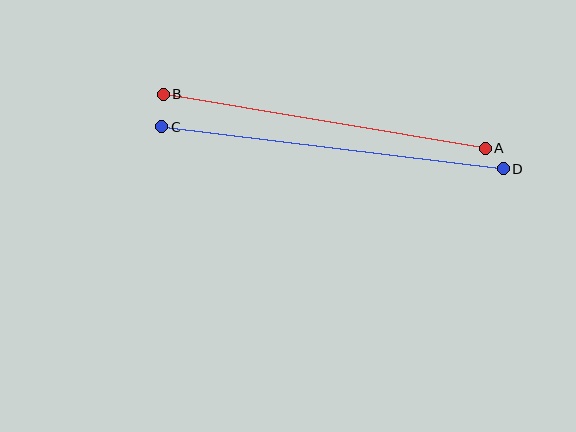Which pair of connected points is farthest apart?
Points C and D are farthest apart.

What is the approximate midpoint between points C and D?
The midpoint is at approximately (333, 148) pixels.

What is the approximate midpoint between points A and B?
The midpoint is at approximately (324, 121) pixels.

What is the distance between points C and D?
The distance is approximately 344 pixels.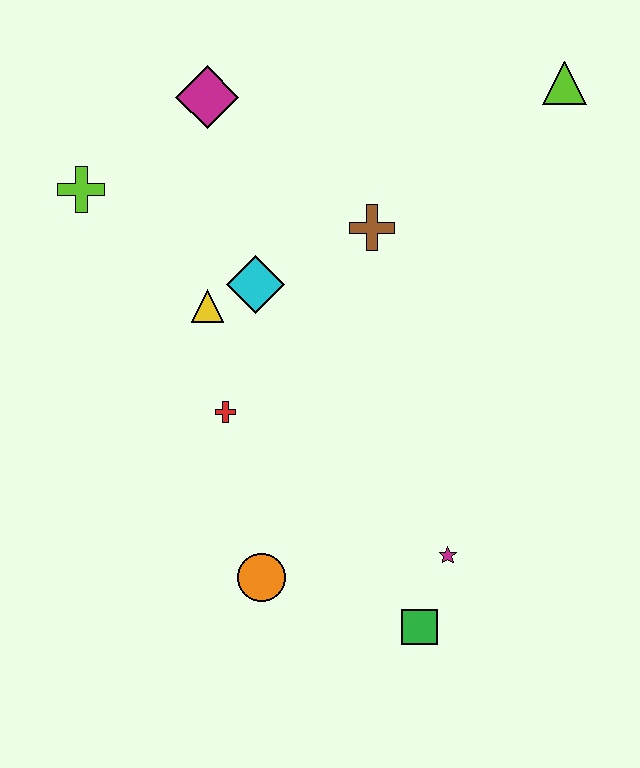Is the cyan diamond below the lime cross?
Yes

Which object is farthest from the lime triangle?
The orange circle is farthest from the lime triangle.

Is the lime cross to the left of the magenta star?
Yes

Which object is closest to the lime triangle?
The brown cross is closest to the lime triangle.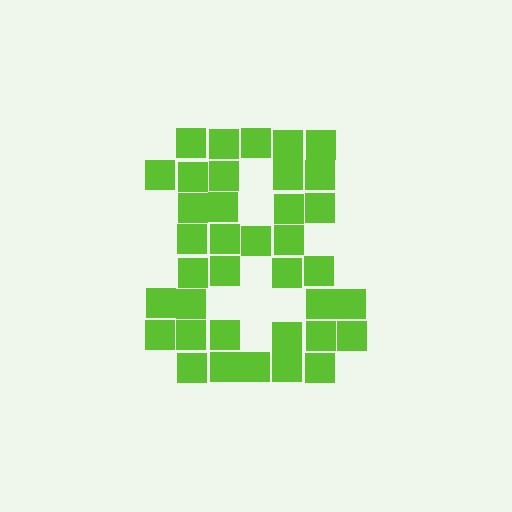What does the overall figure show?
The overall figure shows the digit 8.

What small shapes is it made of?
It is made of small squares.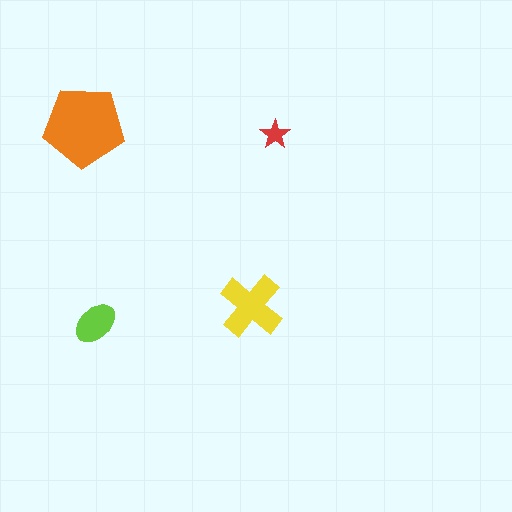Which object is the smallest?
The red star.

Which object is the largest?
The orange pentagon.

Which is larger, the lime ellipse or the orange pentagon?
The orange pentagon.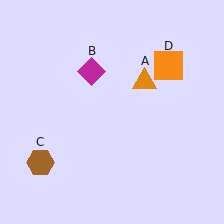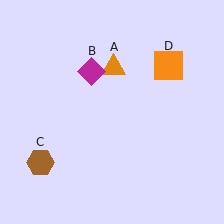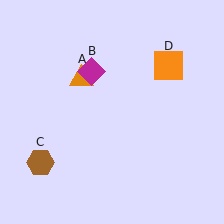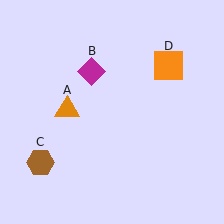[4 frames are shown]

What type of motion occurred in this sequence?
The orange triangle (object A) rotated counterclockwise around the center of the scene.